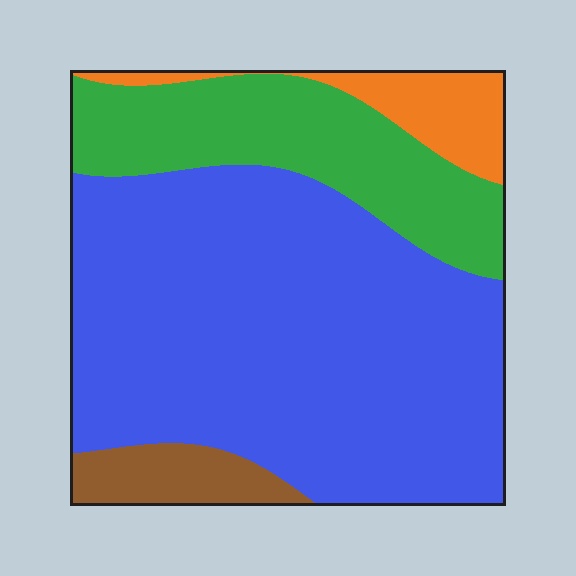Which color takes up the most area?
Blue, at roughly 65%.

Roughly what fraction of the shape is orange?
Orange takes up about one tenth (1/10) of the shape.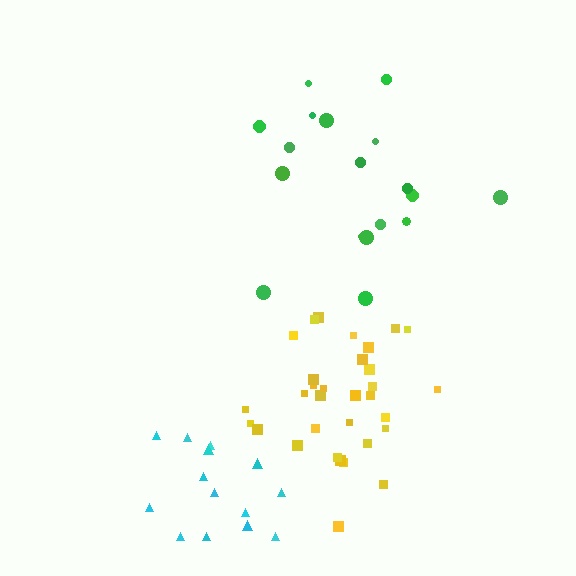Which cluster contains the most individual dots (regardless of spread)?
Yellow (33).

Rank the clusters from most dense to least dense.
yellow, cyan, green.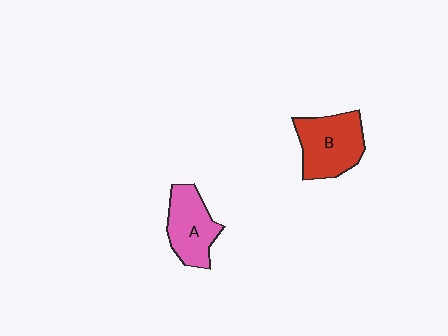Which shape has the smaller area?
Shape A (pink).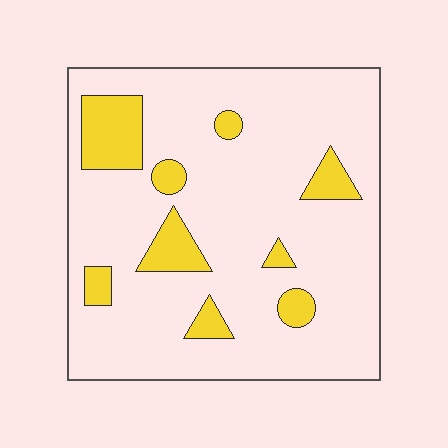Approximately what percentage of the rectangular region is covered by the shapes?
Approximately 15%.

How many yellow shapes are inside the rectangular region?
9.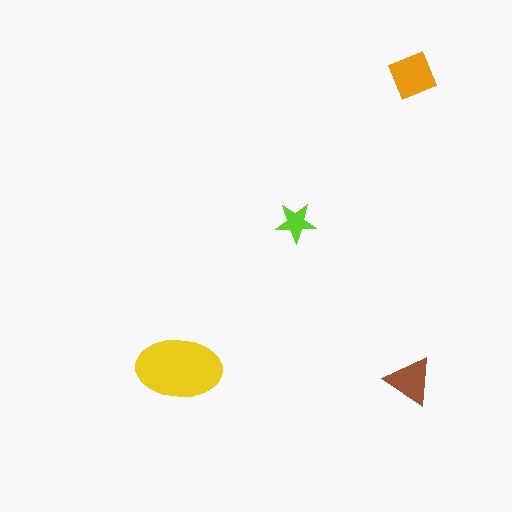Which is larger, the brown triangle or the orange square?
The orange square.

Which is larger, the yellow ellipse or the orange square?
The yellow ellipse.